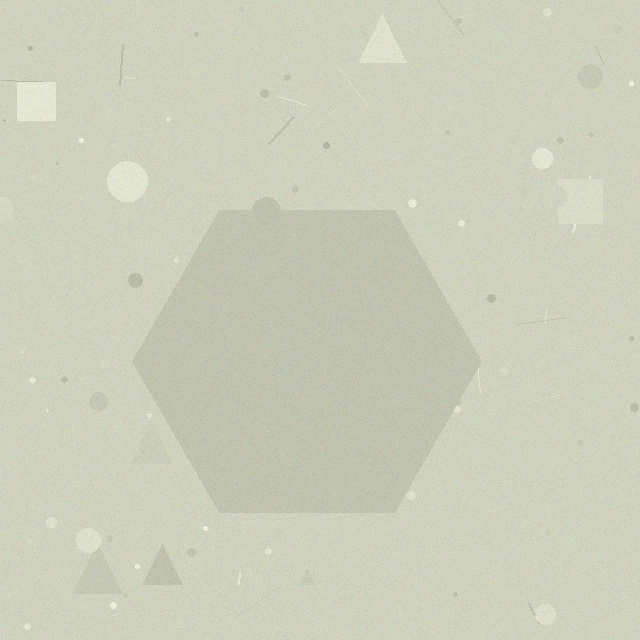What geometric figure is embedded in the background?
A hexagon is embedded in the background.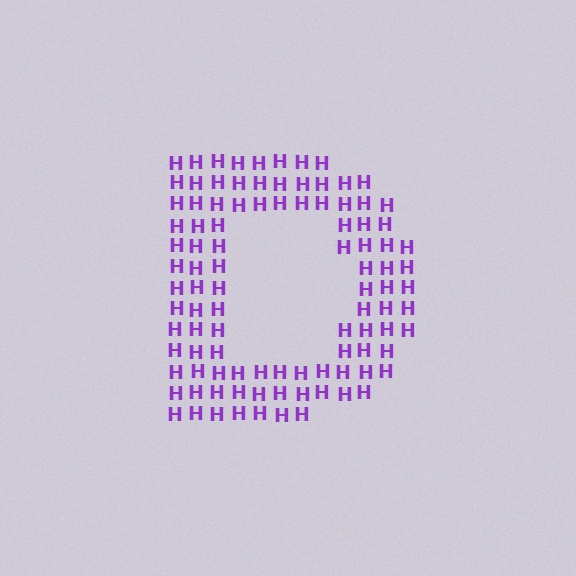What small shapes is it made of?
It is made of small letter H's.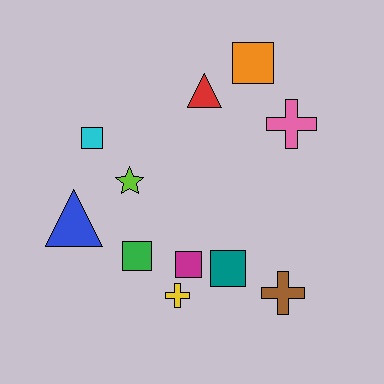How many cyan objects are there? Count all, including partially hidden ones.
There is 1 cyan object.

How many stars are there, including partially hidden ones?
There is 1 star.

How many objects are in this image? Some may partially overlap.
There are 11 objects.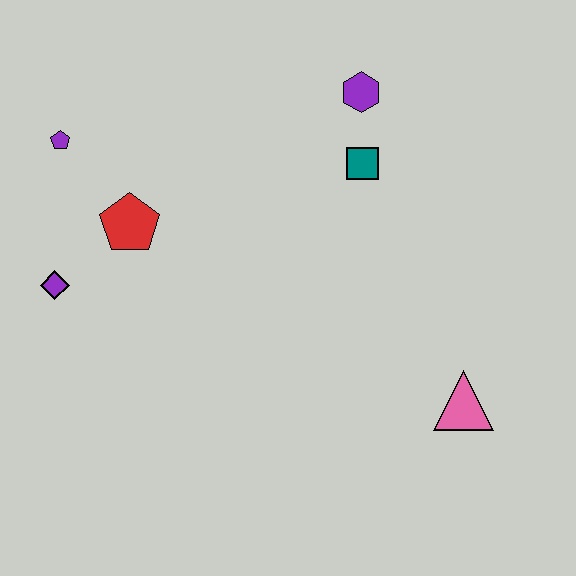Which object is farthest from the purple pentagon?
The pink triangle is farthest from the purple pentagon.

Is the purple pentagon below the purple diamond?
No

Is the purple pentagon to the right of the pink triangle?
No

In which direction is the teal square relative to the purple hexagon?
The teal square is below the purple hexagon.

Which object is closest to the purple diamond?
The red pentagon is closest to the purple diamond.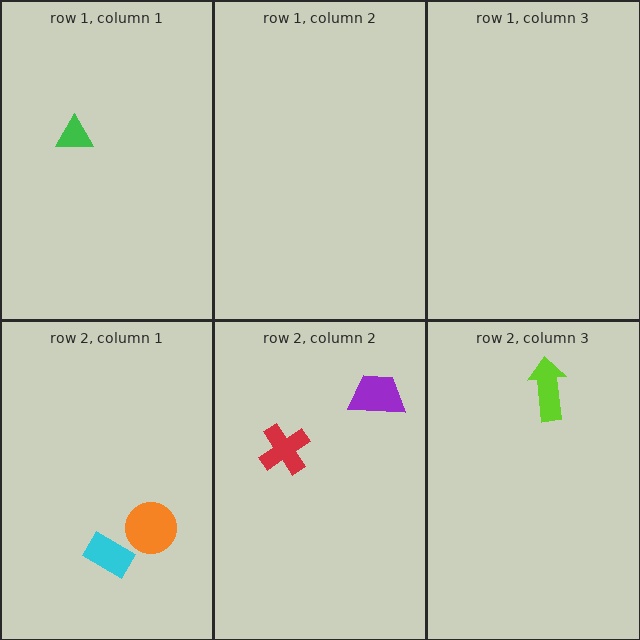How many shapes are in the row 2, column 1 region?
2.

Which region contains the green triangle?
The row 1, column 1 region.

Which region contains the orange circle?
The row 2, column 1 region.